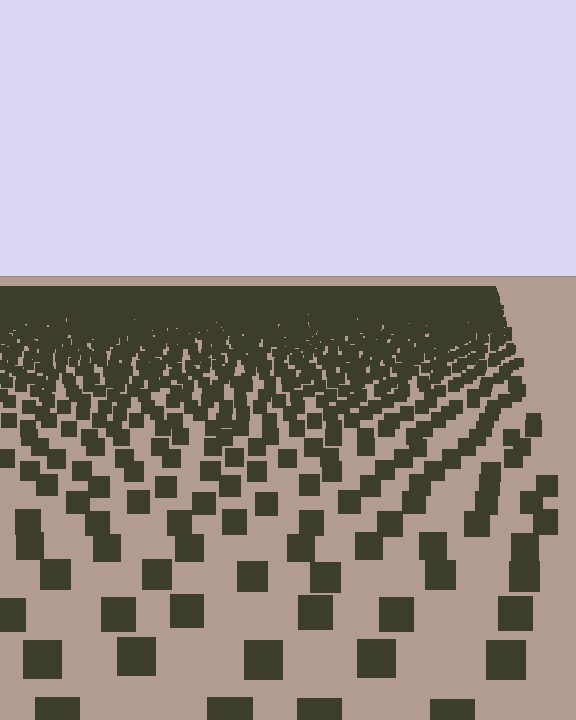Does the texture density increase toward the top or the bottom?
Density increases toward the top.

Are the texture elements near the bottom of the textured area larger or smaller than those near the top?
Larger. Near the bottom, elements are closer to the viewer and appear at a bigger on-screen size.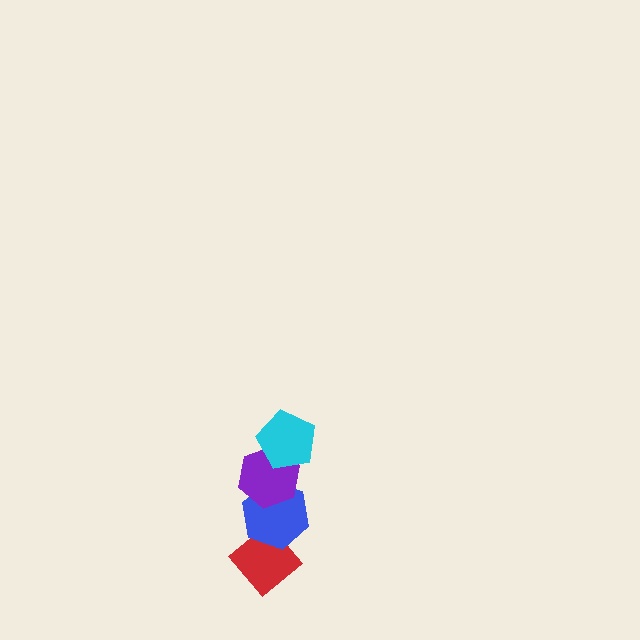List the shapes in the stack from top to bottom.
From top to bottom: the cyan pentagon, the purple hexagon, the blue hexagon, the red diamond.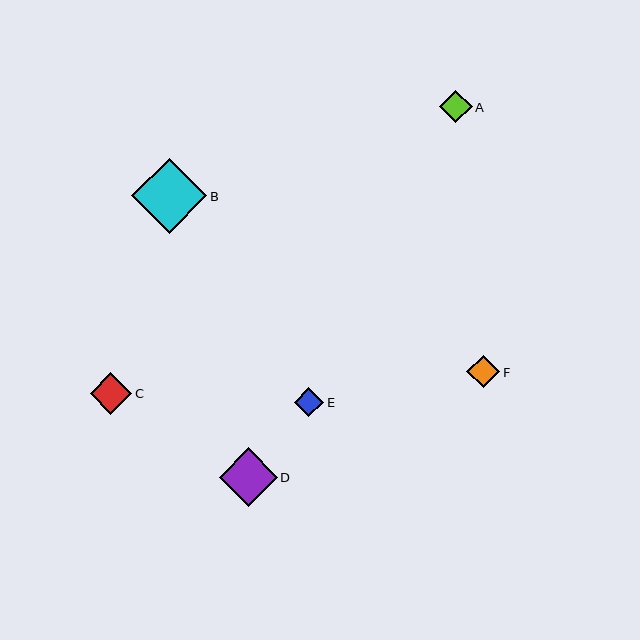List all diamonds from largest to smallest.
From largest to smallest: B, D, C, F, A, E.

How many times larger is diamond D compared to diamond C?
Diamond D is approximately 1.4 times the size of diamond C.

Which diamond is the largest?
Diamond B is the largest with a size of approximately 75 pixels.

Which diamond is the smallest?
Diamond E is the smallest with a size of approximately 30 pixels.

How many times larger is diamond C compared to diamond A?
Diamond C is approximately 1.3 times the size of diamond A.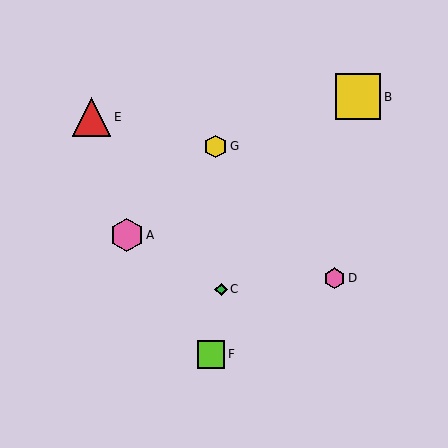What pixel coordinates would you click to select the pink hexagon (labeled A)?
Click at (127, 235) to select the pink hexagon A.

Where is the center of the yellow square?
The center of the yellow square is at (358, 97).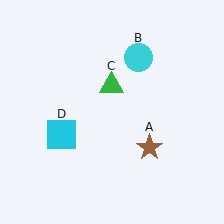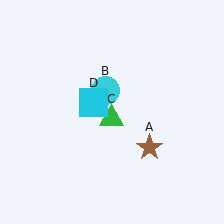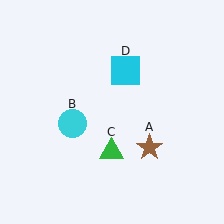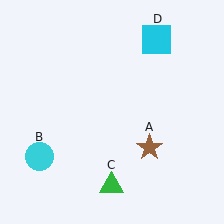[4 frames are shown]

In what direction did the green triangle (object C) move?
The green triangle (object C) moved down.